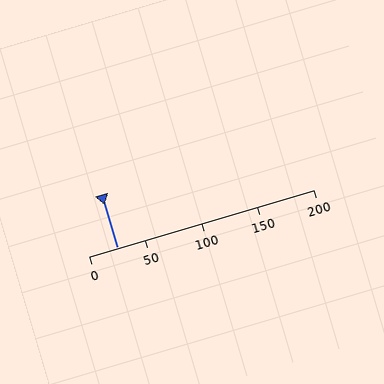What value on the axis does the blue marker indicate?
The marker indicates approximately 25.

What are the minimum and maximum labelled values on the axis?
The axis runs from 0 to 200.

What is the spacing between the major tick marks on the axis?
The major ticks are spaced 50 apart.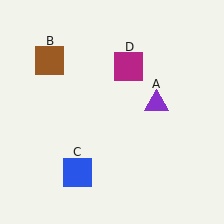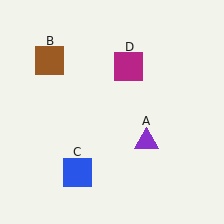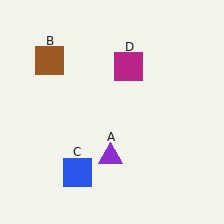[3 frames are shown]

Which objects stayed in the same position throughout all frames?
Brown square (object B) and blue square (object C) and magenta square (object D) remained stationary.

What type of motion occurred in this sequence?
The purple triangle (object A) rotated clockwise around the center of the scene.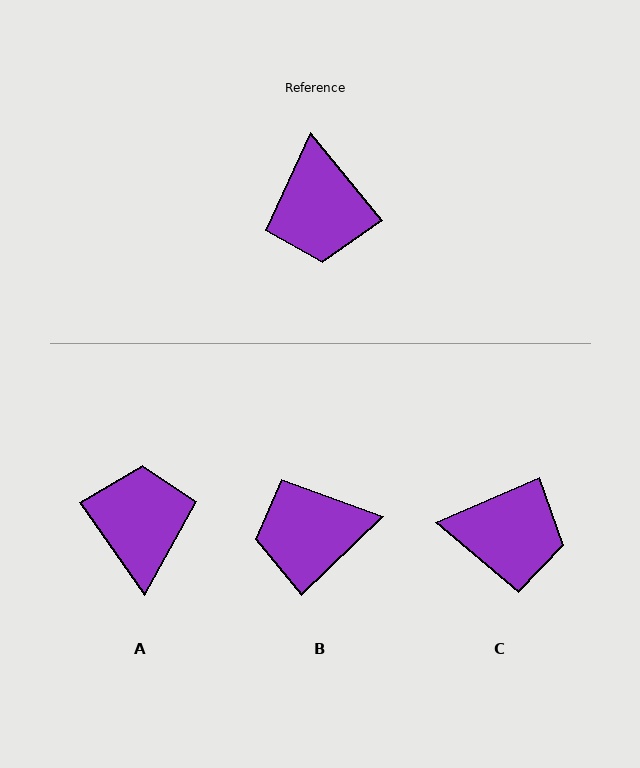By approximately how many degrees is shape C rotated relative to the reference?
Approximately 74 degrees counter-clockwise.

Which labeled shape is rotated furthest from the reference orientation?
A, about 175 degrees away.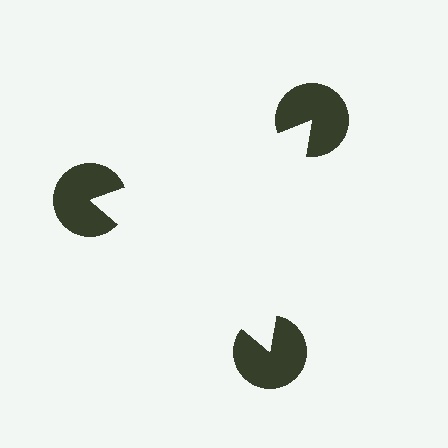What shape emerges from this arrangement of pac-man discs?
An illusory triangle — its edges are inferred from the aligned wedge cuts in the pac-man discs, not physically drawn.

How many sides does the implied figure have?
3 sides.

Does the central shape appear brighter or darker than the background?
It typically appears slightly brighter than the background, even though no actual brightness change is drawn.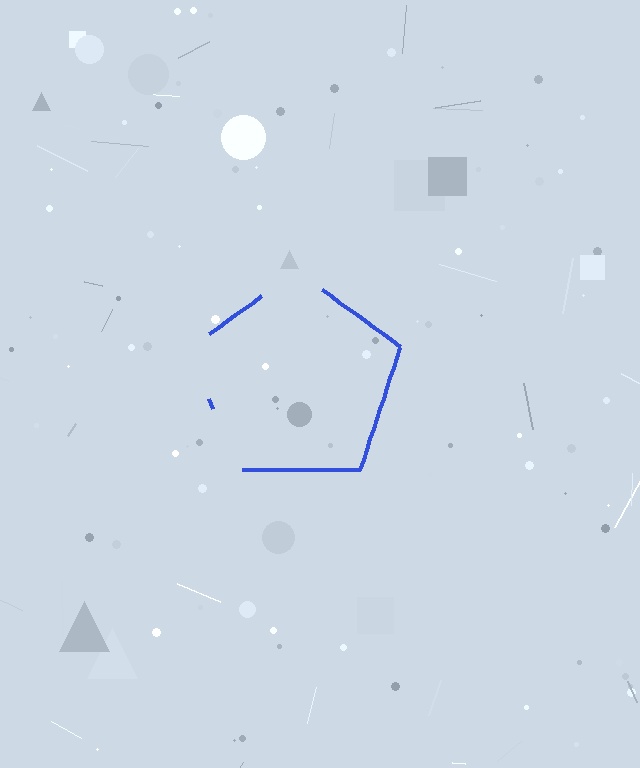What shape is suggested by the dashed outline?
The dashed outline suggests a pentagon.